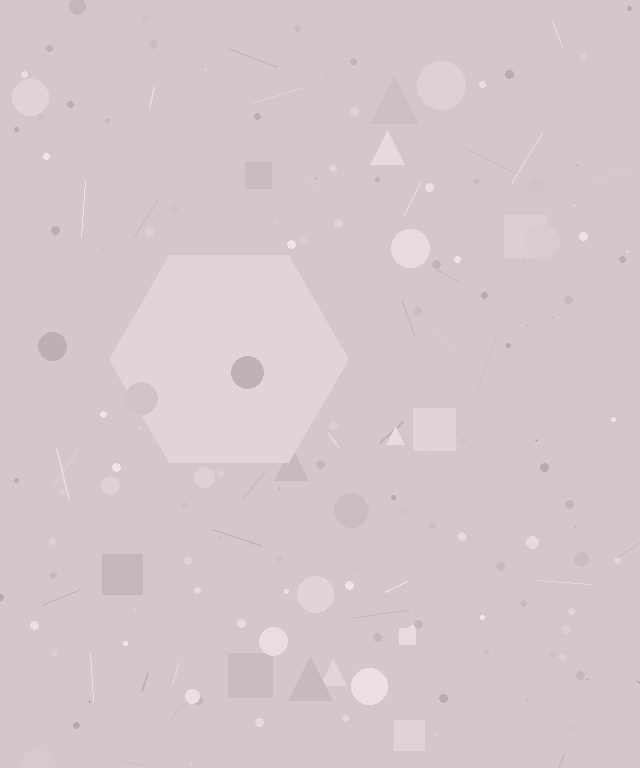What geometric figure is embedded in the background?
A hexagon is embedded in the background.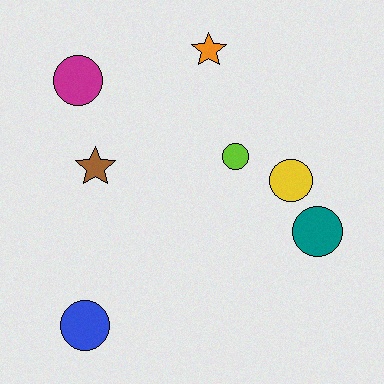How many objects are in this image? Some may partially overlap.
There are 7 objects.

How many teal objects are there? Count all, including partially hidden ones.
There is 1 teal object.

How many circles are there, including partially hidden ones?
There are 5 circles.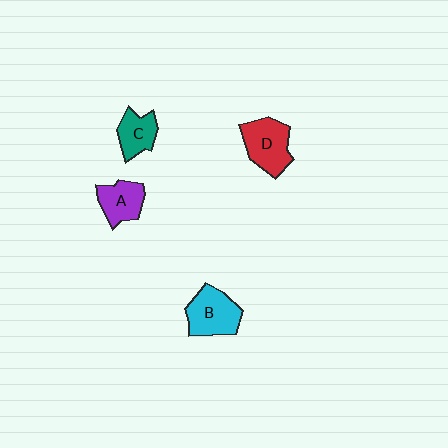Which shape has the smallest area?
Shape C (teal).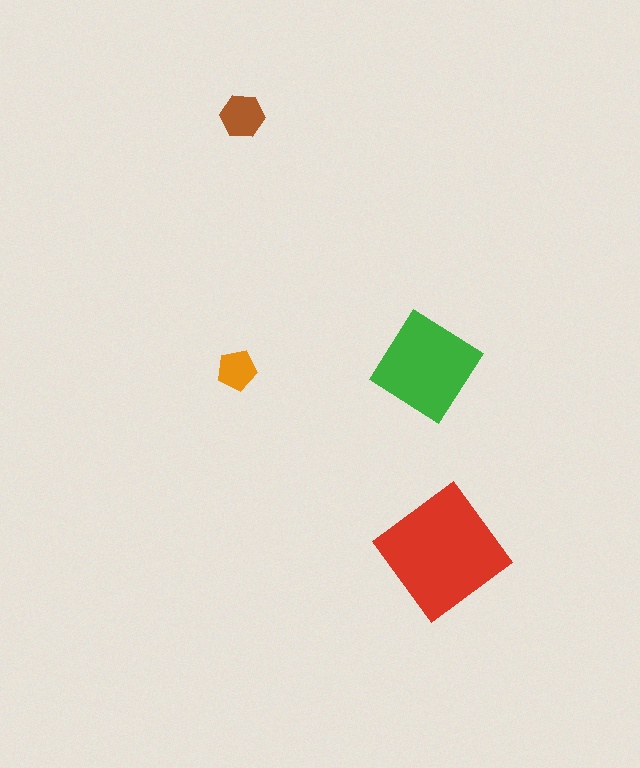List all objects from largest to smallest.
The red diamond, the green diamond, the brown hexagon, the orange pentagon.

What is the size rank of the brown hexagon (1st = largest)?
3rd.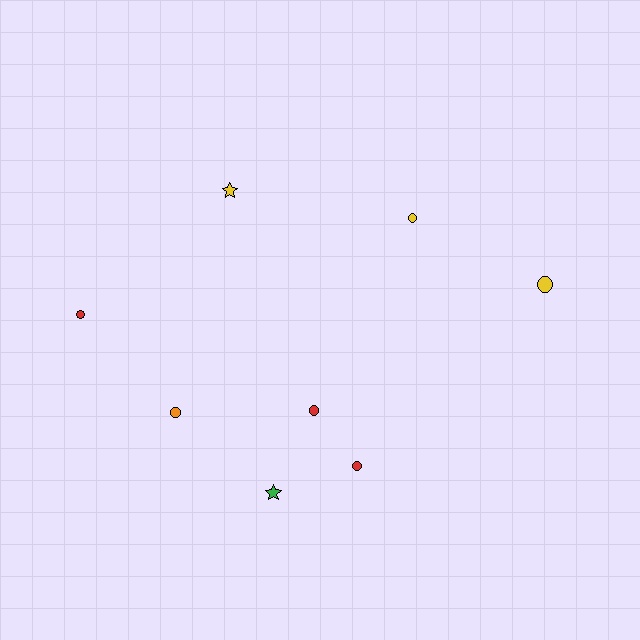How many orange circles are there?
There is 1 orange circle.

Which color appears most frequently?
Yellow, with 3 objects.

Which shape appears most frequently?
Circle, with 6 objects.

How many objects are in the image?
There are 8 objects.